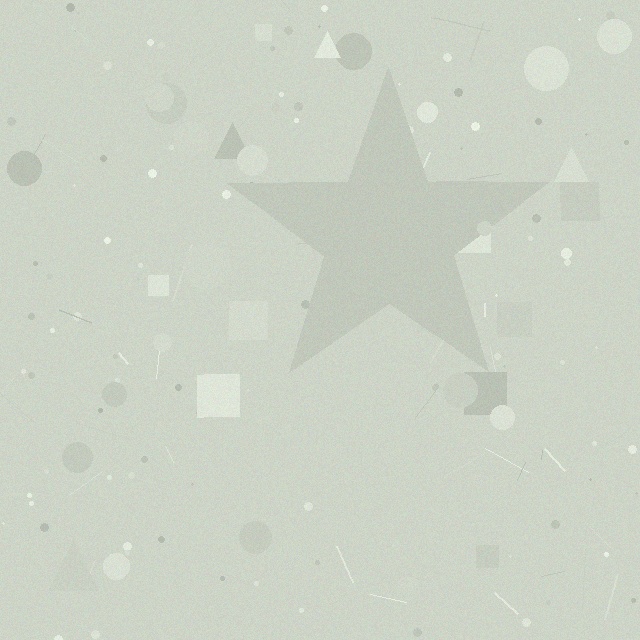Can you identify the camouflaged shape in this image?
The camouflaged shape is a star.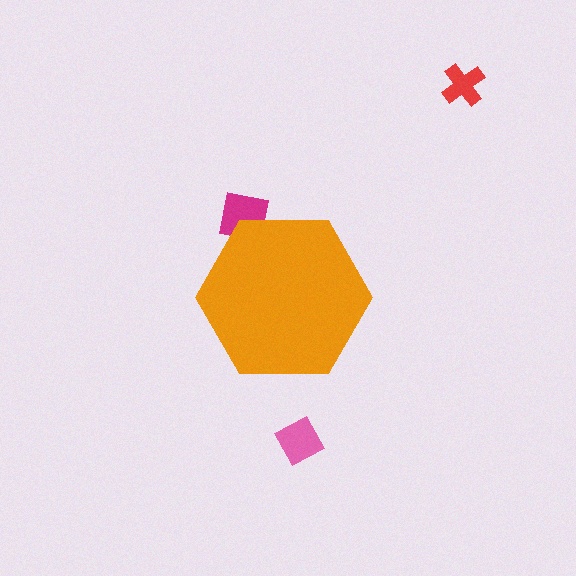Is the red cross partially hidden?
No, the red cross is fully visible.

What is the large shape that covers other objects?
An orange hexagon.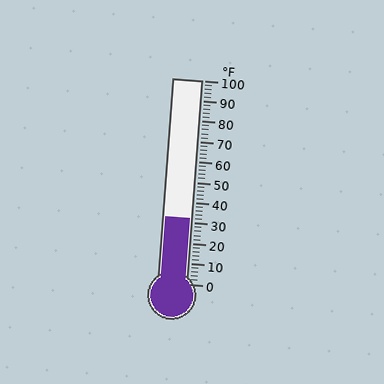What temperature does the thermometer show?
The thermometer shows approximately 32°F.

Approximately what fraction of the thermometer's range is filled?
The thermometer is filled to approximately 30% of its range.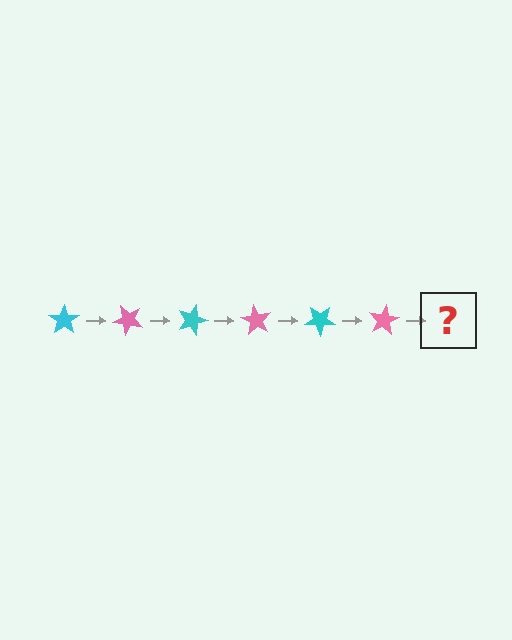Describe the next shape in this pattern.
It should be a cyan star, rotated 270 degrees from the start.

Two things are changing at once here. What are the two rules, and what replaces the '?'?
The two rules are that it rotates 45 degrees each step and the color cycles through cyan and pink. The '?' should be a cyan star, rotated 270 degrees from the start.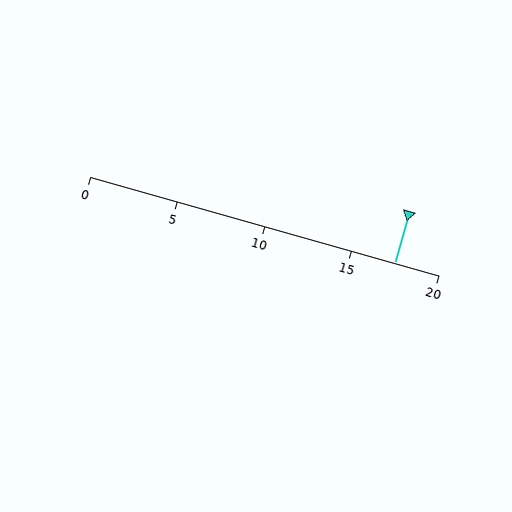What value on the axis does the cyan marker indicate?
The marker indicates approximately 17.5.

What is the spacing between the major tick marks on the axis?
The major ticks are spaced 5 apart.